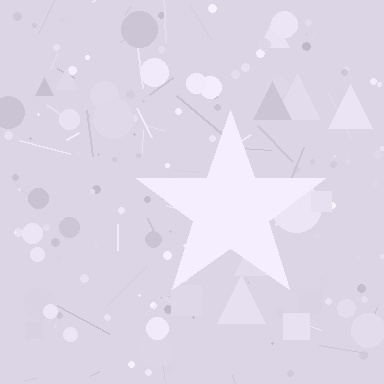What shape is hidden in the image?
A star is hidden in the image.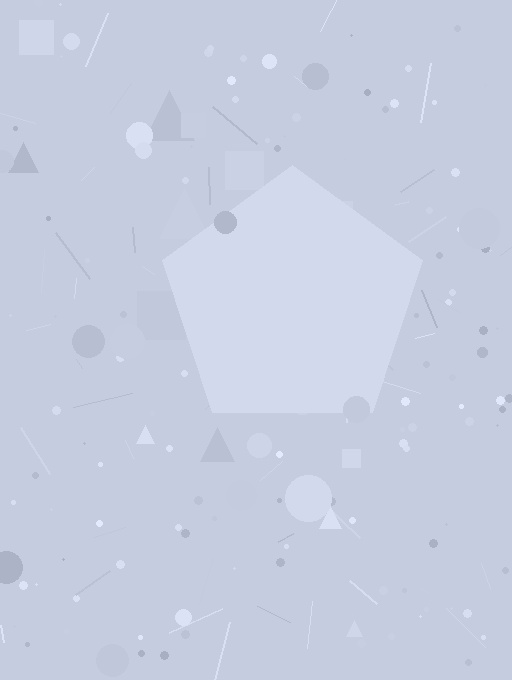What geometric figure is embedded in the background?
A pentagon is embedded in the background.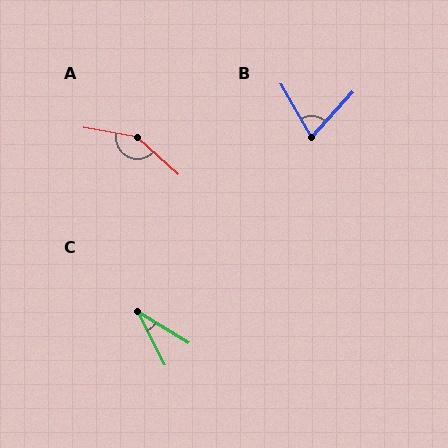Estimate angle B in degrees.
Approximately 71 degrees.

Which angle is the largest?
A, at approximately 149 degrees.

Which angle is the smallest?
C, at approximately 32 degrees.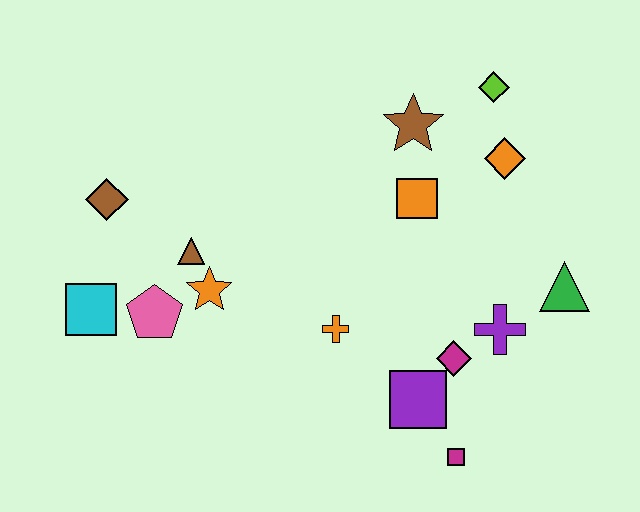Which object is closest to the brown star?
The orange square is closest to the brown star.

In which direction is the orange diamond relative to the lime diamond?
The orange diamond is below the lime diamond.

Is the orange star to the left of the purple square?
Yes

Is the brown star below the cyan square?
No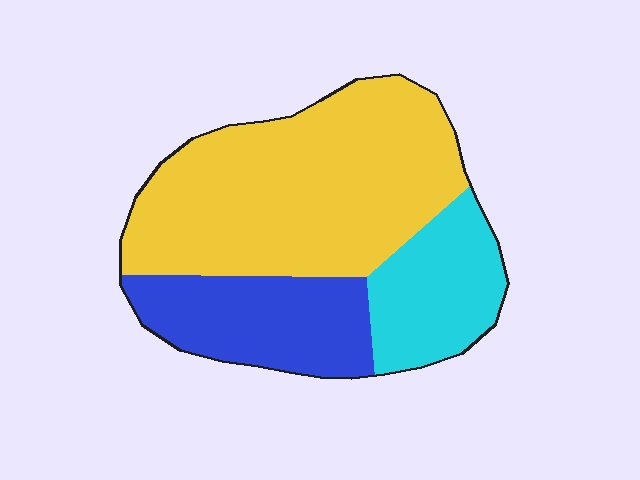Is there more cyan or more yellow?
Yellow.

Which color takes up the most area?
Yellow, at roughly 55%.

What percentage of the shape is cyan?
Cyan covers about 20% of the shape.